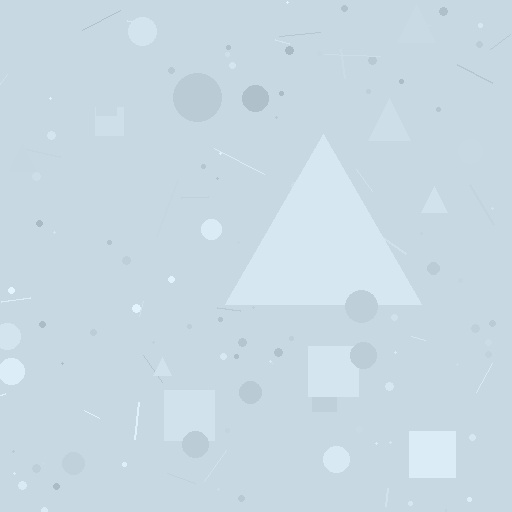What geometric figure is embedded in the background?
A triangle is embedded in the background.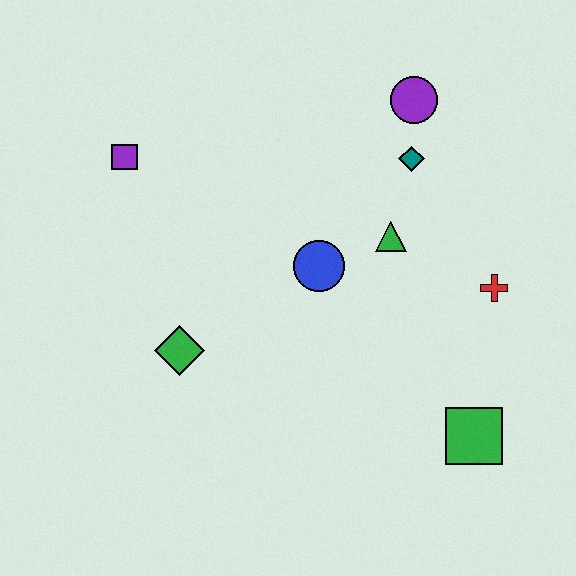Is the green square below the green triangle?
Yes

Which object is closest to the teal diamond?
The purple circle is closest to the teal diamond.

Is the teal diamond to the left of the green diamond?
No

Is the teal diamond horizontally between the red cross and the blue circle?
Yes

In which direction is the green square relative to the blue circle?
The green square is below the blue circle.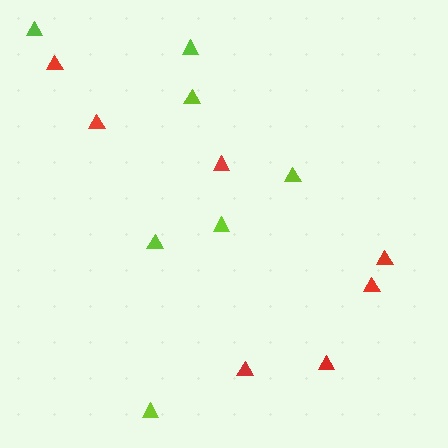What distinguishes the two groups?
There are 2 groups: one group of lime triangles (7) and one group of red triangles (7).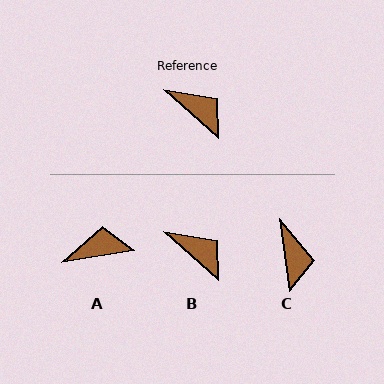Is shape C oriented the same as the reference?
No, it is off by about 40 degrees.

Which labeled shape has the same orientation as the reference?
B.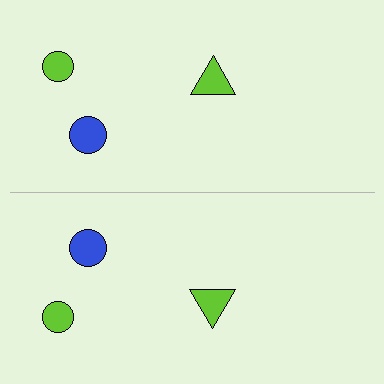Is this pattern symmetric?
Yes, this pattern has bilateral (reflection) symmetry.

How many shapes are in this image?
There are 6 shapes in this image.